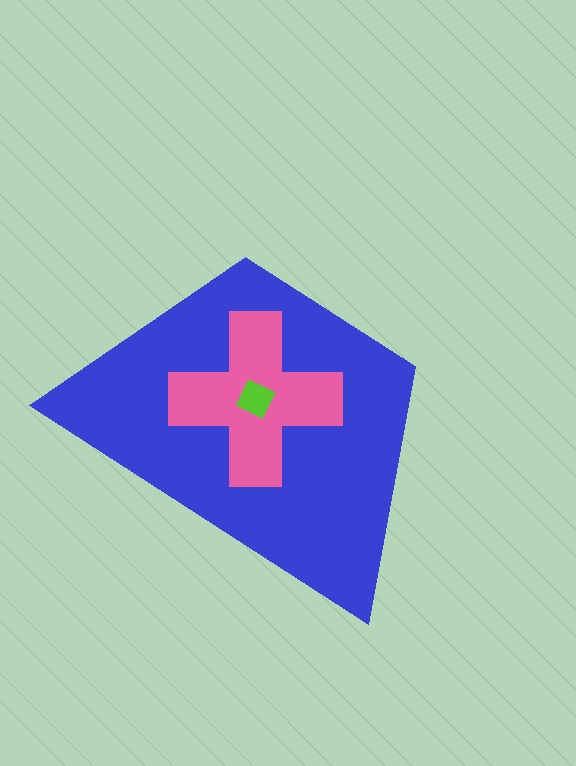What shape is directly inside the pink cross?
The lime diamond.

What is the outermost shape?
The blue trapezoid.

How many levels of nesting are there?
3.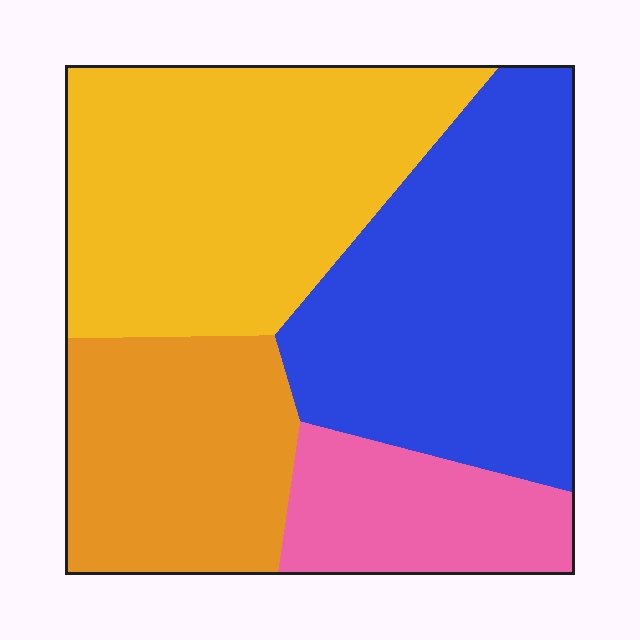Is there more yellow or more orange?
Yellow.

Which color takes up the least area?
Pink, at roughly 15%.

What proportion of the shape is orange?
Orange covers 20% of the shape.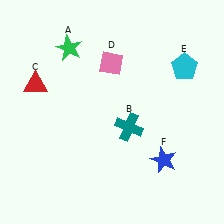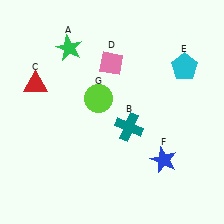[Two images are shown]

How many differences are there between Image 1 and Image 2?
There is 1 difference between the two images.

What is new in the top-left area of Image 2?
A lime circle (G) was added in the top-left area of Image 2.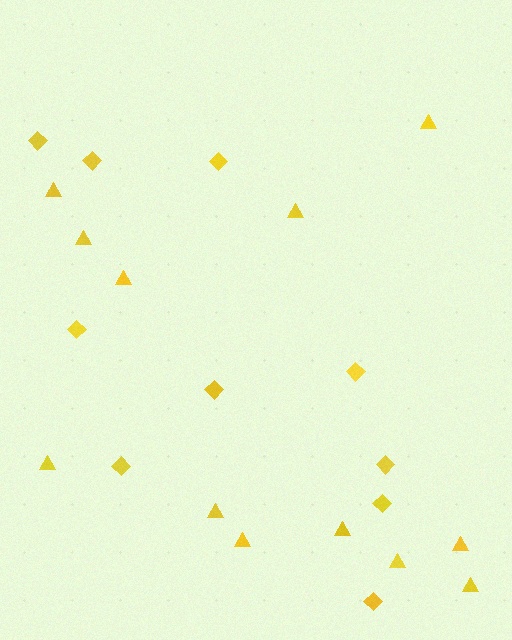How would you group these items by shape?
There are 2 groups: one group of diamonds (10) and one group of triangles (12).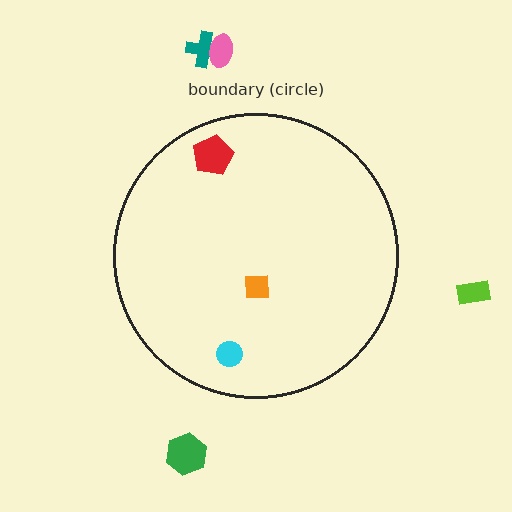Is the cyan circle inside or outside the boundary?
Inside.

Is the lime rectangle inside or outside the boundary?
Outside.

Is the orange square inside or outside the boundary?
Inside.